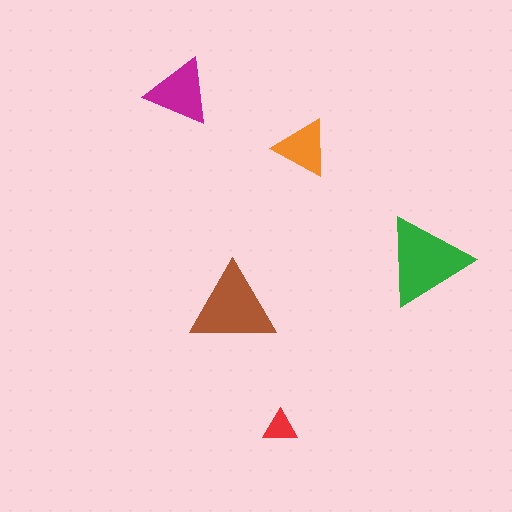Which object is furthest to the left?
The magenta triangle is leftmost.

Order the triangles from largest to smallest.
the green one, the brown one, the magenta one, the orange one, the red one.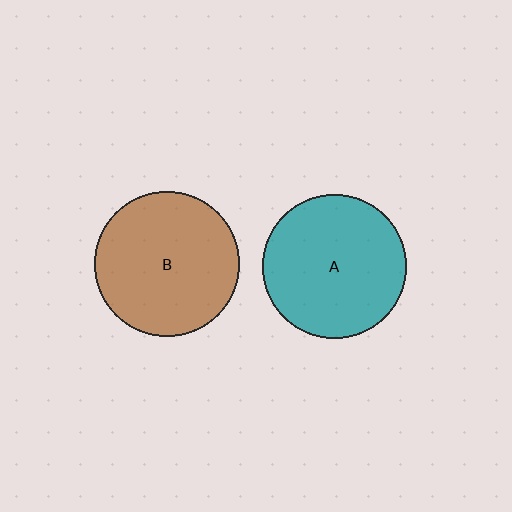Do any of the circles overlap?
No, none of the circles overlap.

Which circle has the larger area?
Circle B (brown).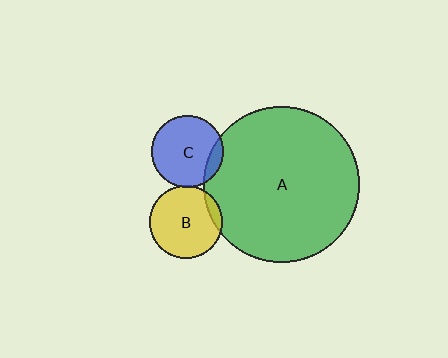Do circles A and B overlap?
Yes.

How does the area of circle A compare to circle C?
Approximately 4.7 times.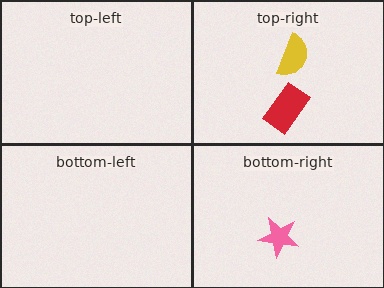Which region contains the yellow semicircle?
The top-right region.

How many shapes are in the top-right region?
2.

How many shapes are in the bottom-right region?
1.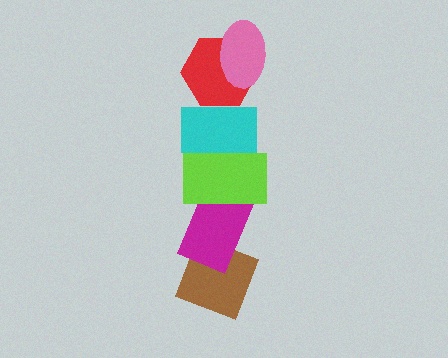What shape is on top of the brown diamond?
The magenta rectangle is on top of the brown diamond.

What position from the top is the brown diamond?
The brown diamond is 6th from the top.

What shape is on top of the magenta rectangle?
The lime rectangle is on top of the magenta rectangle.